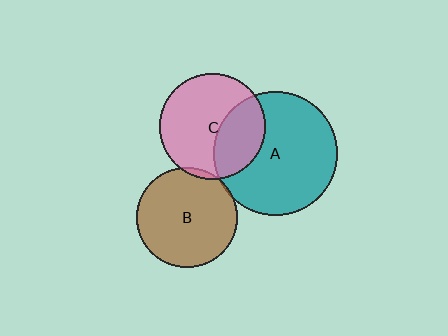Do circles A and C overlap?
Yes.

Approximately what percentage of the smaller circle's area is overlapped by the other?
Approximately 35%.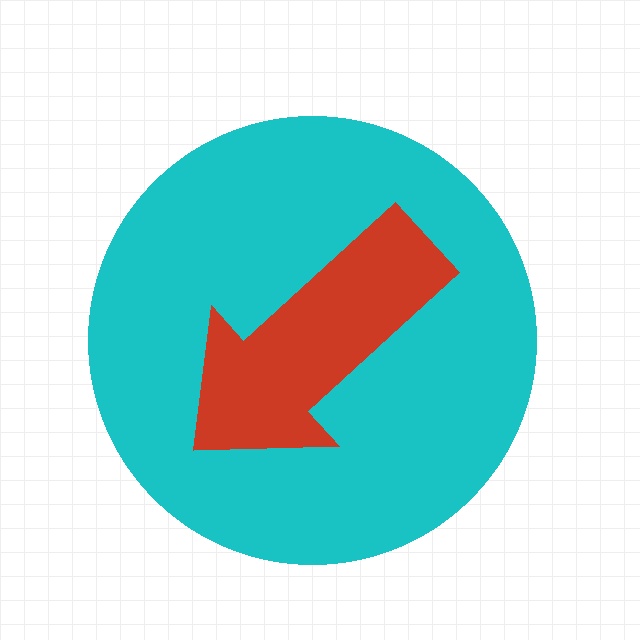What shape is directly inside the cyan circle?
The red arrow.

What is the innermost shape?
The red arrow.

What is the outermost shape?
The cyan circle.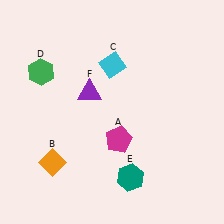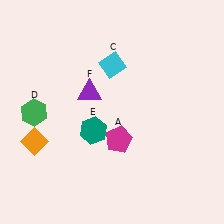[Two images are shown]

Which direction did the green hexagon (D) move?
The green hexagon (D) moved down.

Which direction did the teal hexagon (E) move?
The teal hexagon (E) moved up.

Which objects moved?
The objects that moved are: the orange diamond (B), the green hexagon (D), the teal hexagon (E).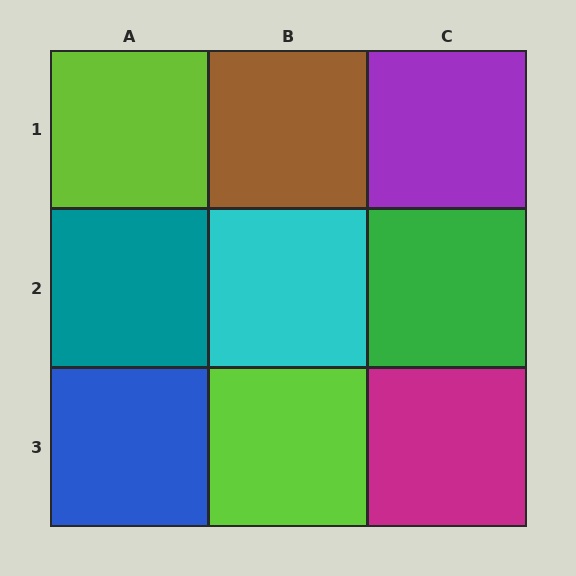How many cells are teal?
1 cell is teal.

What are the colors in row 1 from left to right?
Lime, brown, purple.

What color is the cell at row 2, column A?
Teal.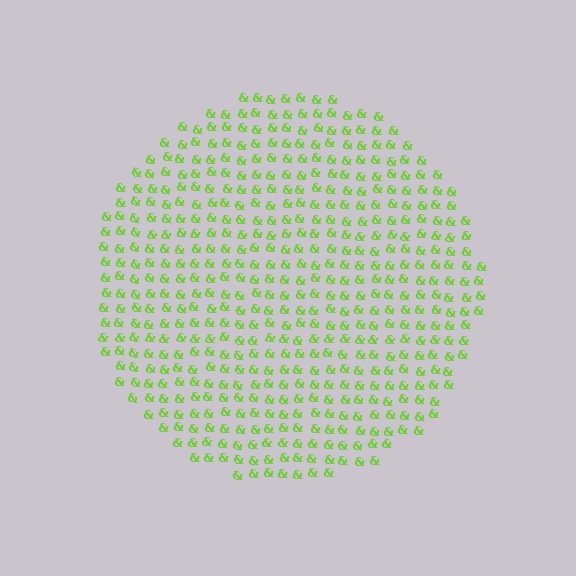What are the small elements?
The small elements are ampersands.